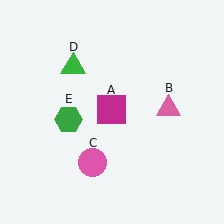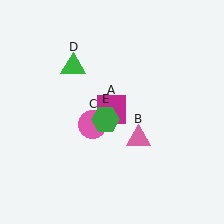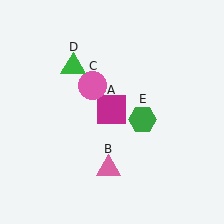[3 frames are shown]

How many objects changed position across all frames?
3 objects changed position: pink triangle (object B), pink circle (object C), green hexagon (object E).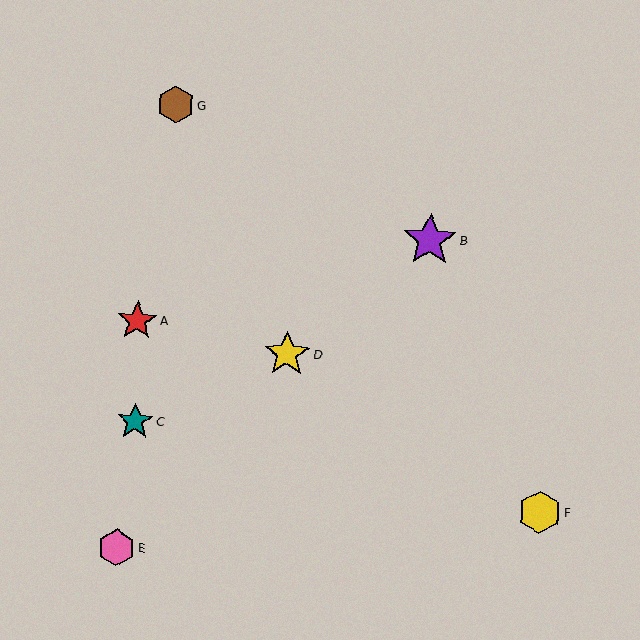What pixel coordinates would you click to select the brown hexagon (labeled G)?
Click at (176, 105) to select the brown hexagon G.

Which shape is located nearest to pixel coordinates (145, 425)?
The teal star (labeled C) at (135, 421) is nearest to that location.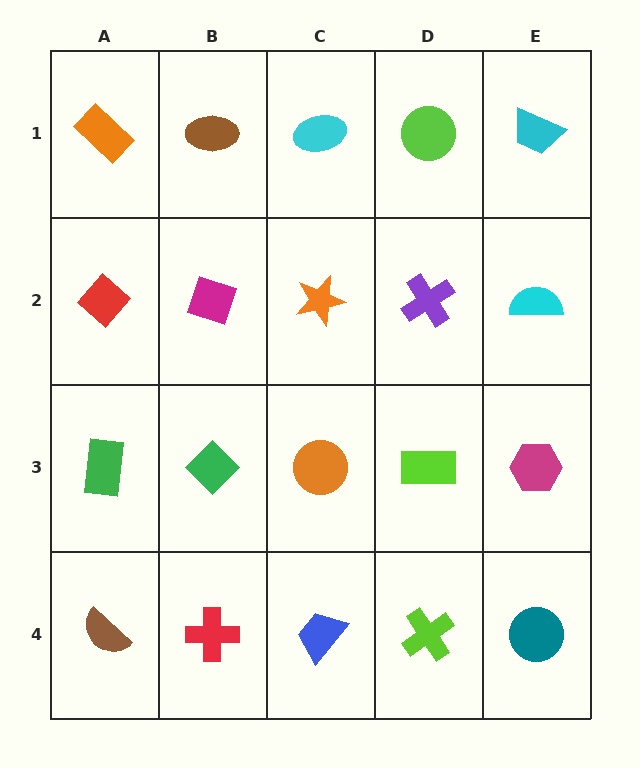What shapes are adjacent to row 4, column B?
A green diamond (row 3, column B), a brown semicircle (row 4, column A), a blue trapezoid (row 4, column C).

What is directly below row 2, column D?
A lime rectangle.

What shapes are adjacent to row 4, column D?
A lime rectangle (row 3, column D), a blue trapezoid (row 4, column C), a teal circle (row 4, column E).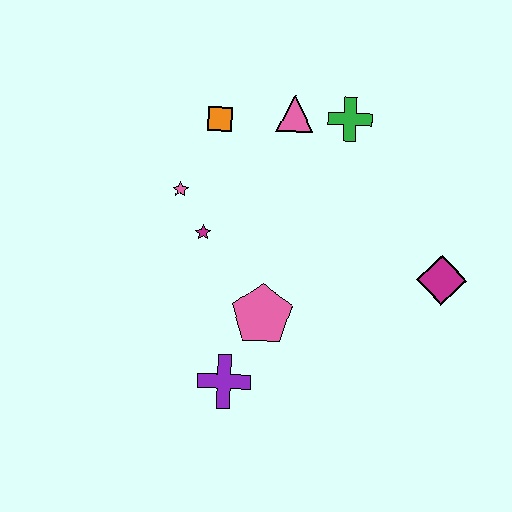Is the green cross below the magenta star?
No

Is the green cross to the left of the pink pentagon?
No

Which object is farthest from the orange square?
The magenta diamond is farthest from the orange square.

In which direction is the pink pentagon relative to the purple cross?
The pink pentagon is above the purple cross.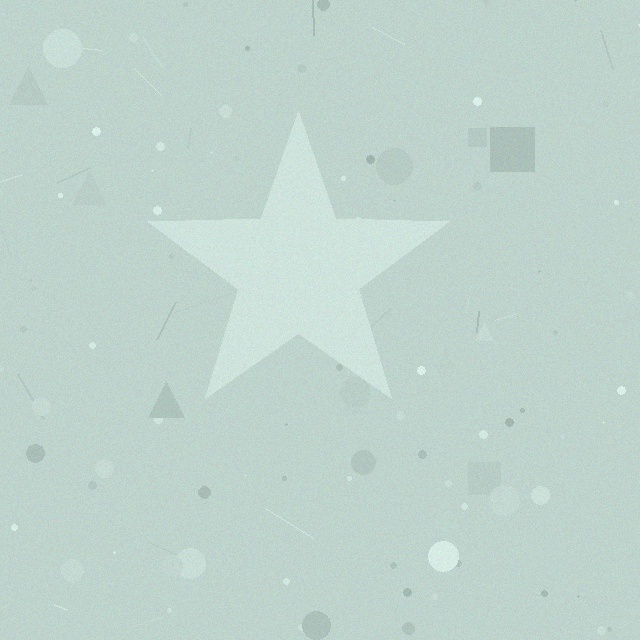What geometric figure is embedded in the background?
A star is embedded in the background.